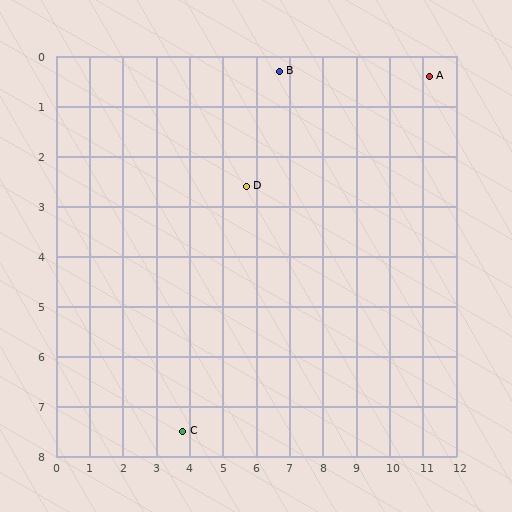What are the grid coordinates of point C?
Point C is at approximately (3.8, 7.5).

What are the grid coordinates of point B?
Point B is at approximately (6.7, 0.3).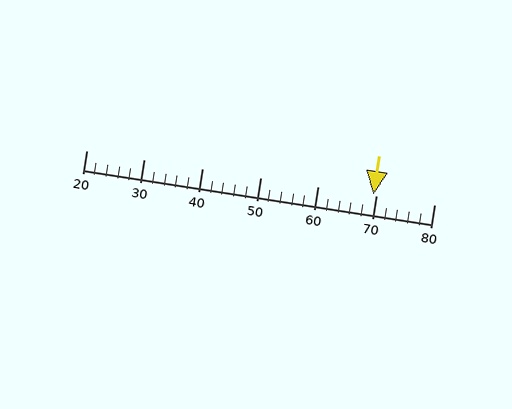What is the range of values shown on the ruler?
The ruler shows values from 20 to 80.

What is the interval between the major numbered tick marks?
The major tick marks are spaced 10 units apart.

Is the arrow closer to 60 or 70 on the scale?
The arrow is closer to 70.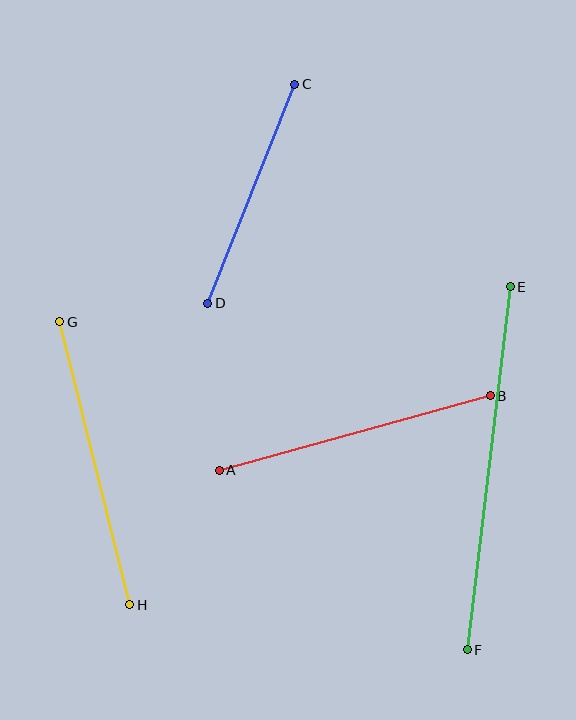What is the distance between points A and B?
The distance is approximately 281 pixels.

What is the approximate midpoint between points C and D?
The midpoint is at approximately (251, 194) pixels.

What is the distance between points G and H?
The distance is approximately 292 pixels.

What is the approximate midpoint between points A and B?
The midpoint is at approximately (355, 433) pixels.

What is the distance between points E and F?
The distance is approximately 365 pixels.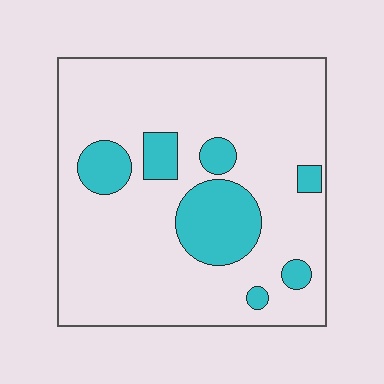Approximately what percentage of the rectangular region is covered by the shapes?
Approximately 20%.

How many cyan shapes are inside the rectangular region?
7.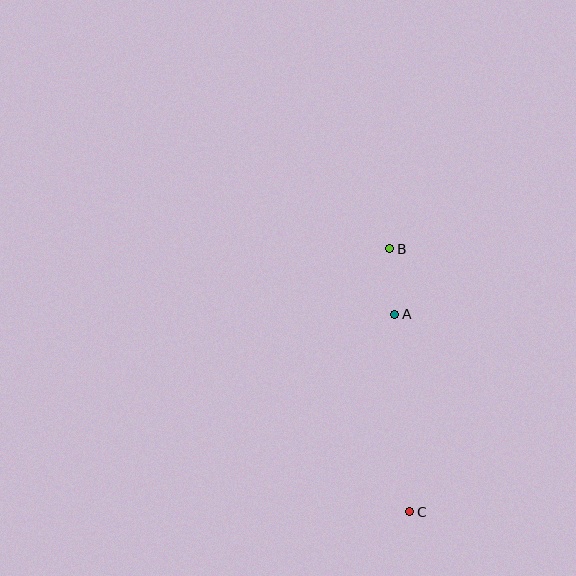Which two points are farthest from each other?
Points B and C are farthest from each other.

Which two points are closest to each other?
Points A and B are closest to each other.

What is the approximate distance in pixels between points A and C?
The distance between A and C is approximately 198 pixels.